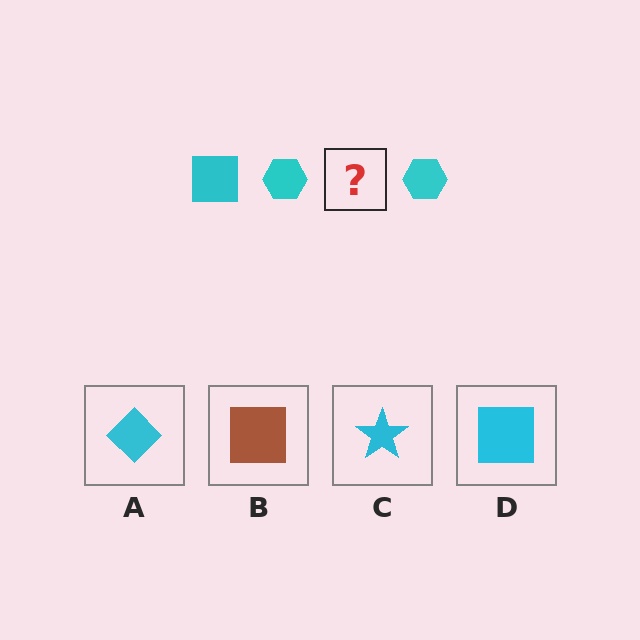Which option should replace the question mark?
Option D.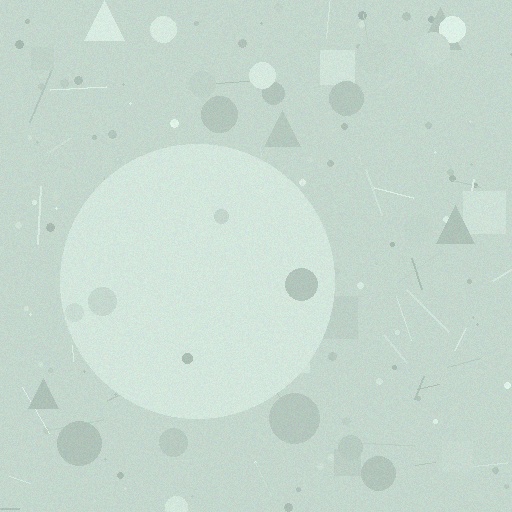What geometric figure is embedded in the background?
A circle is embedded in the background.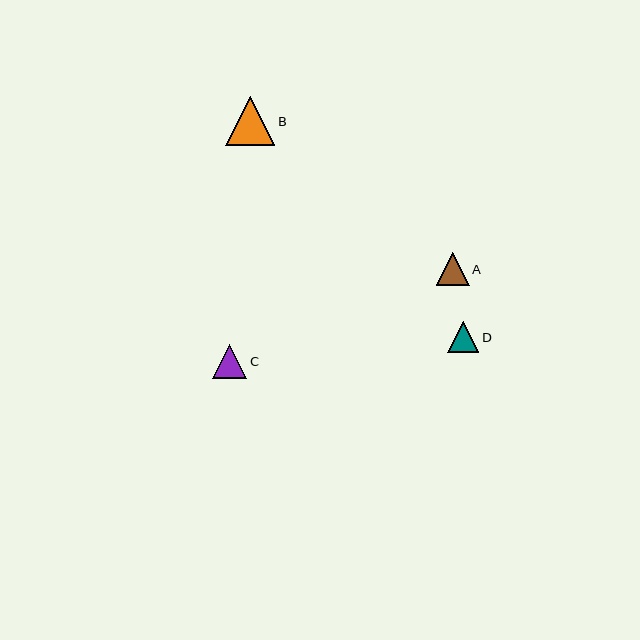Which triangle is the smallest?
Triangle D is the smallest with a size of approximately 31 pixels.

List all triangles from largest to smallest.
From largest to smallest: B, C, A, D.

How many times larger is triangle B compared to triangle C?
Triangle B is approximately 1.4 times the size of triangle C.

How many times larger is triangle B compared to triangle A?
Triangle B is approximately 1.5 times the size of triangle A.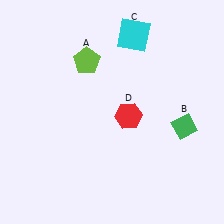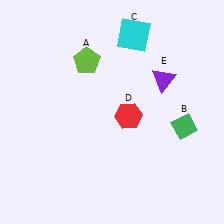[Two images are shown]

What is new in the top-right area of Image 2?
A purple triangle (E) was added in the top-right area of Image 2.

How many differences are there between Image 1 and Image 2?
There is 1 difference between the two images.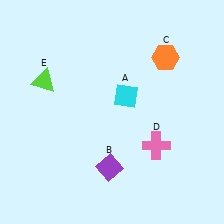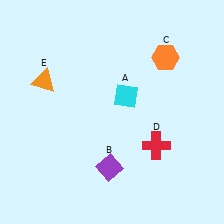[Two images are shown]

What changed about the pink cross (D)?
In Image 1, D is pink. In Image 2, it changed to red.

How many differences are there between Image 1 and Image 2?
There are 2 differences between the two images.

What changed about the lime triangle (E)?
In Image 1, E is lime. In Image 2, it changed to orange.